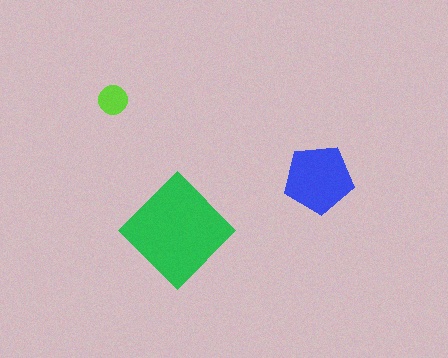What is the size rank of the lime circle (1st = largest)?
3rd.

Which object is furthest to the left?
The lime circle is leftmost.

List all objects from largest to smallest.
The green diamond, the blue pentagon, the lime circle.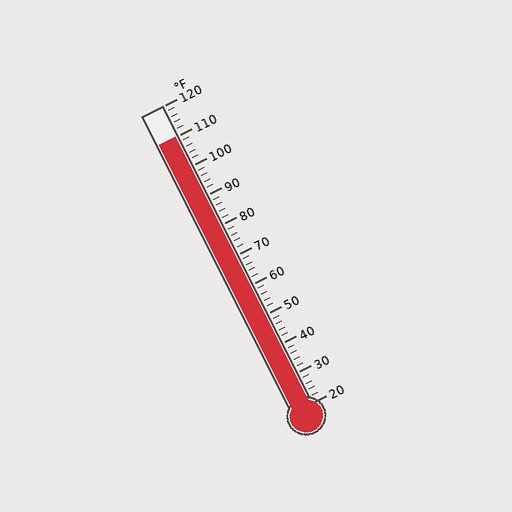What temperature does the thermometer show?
The thermometer shows approximately 110°F.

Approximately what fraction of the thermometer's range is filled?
The thermometer is filled to approximately 90% of its range.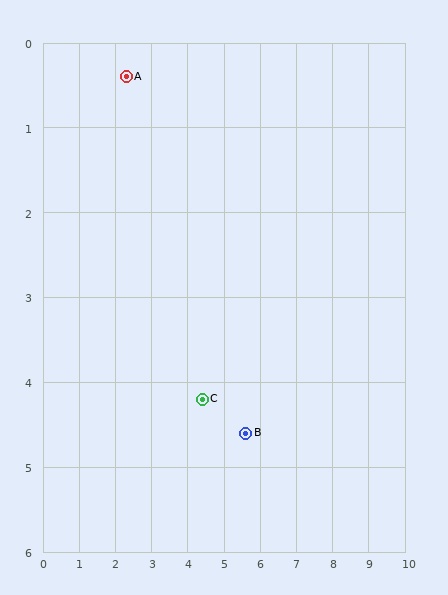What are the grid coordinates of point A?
Point A is at approximately (2.3, 0.4).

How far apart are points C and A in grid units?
Points C and A are about 4.3 grid units apart.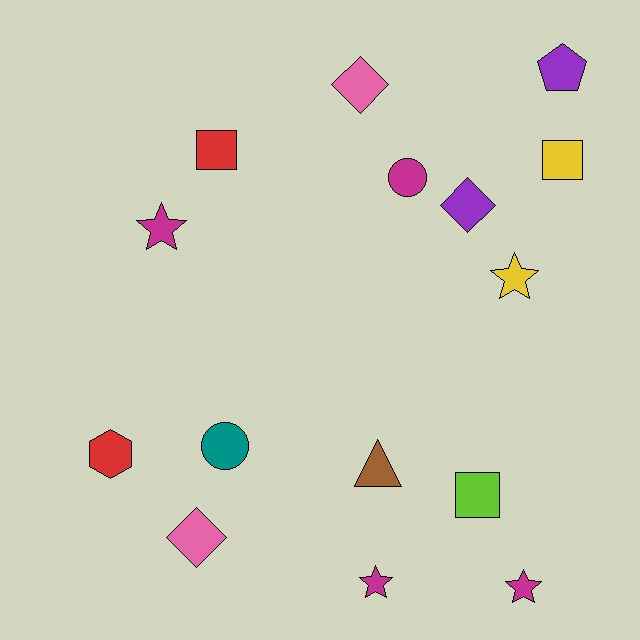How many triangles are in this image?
There is 1 triangle.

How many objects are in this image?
There are 15 objects.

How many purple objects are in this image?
There are 2 purple objects.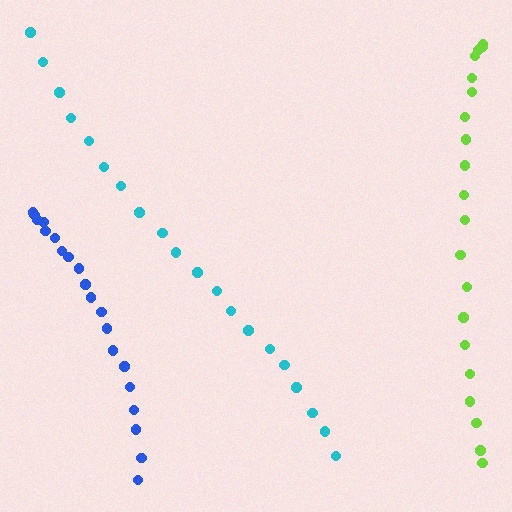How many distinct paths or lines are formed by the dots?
There are 3 distinct paths.